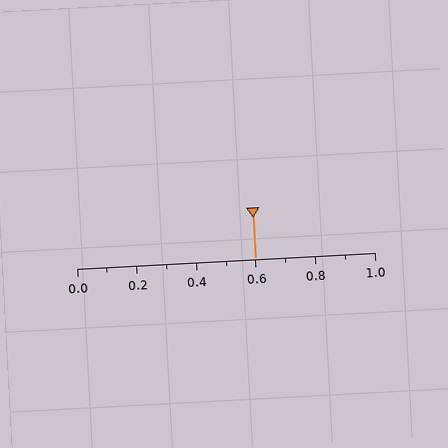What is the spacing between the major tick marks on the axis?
The major ticks are spaced 0.2 apart.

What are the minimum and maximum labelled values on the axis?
The axis runs from 0.0 to 1.0.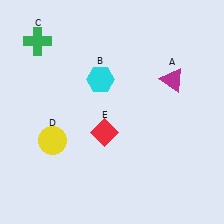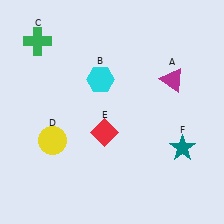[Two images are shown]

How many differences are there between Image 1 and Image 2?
There is 1 difference between the two images.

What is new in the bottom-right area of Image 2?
A teal star (F) was added in the bottom-right area of Image 2.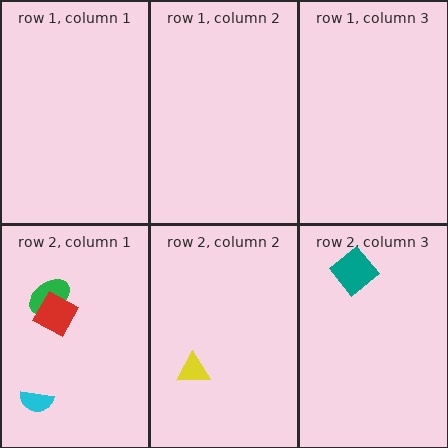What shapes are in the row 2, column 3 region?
The teal diamond.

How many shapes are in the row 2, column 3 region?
1.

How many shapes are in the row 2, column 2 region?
1.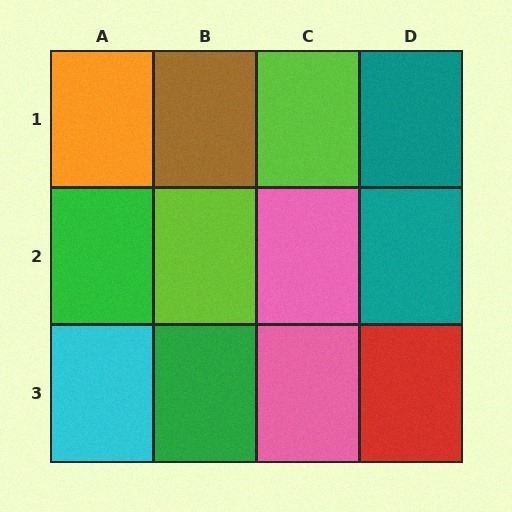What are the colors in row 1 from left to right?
Orange, brown, lime, teal.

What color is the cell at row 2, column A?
Green.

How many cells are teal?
2 cells are teal.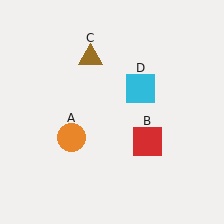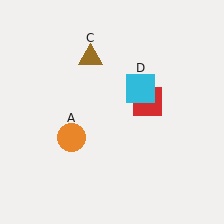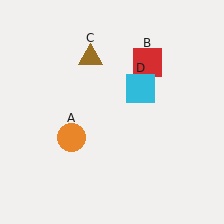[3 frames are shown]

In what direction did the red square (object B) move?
The red square (object B) moved up.